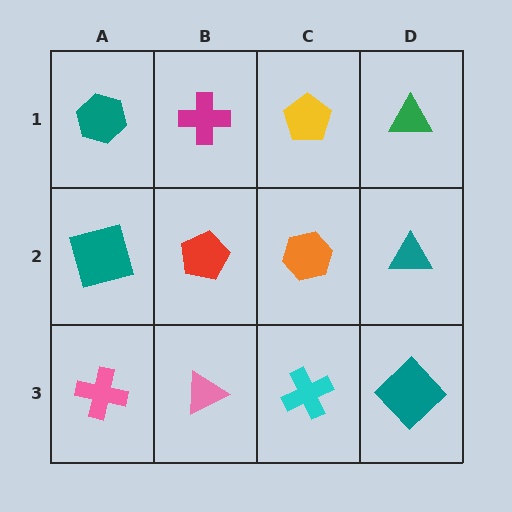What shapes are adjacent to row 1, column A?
A teal square (row 2, column A), a magenta cross (row 1, column B).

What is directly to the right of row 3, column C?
A teal diamond.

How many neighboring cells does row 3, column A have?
2.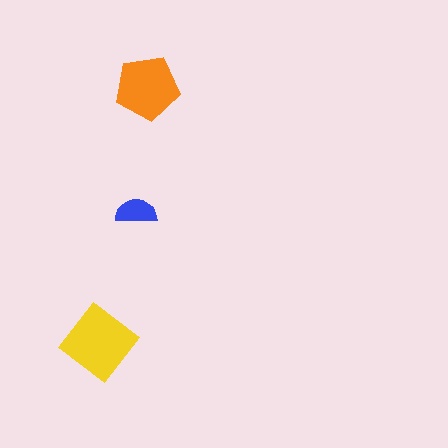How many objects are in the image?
There are 3 objects in the image.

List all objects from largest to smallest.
The yellow diamond, the orange pentagon, the blue semicircle.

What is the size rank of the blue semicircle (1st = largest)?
3rd.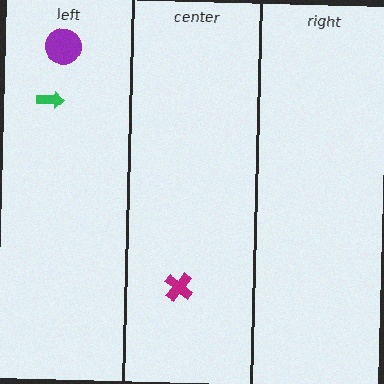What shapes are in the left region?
The green arrow, the purple circle.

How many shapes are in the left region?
2.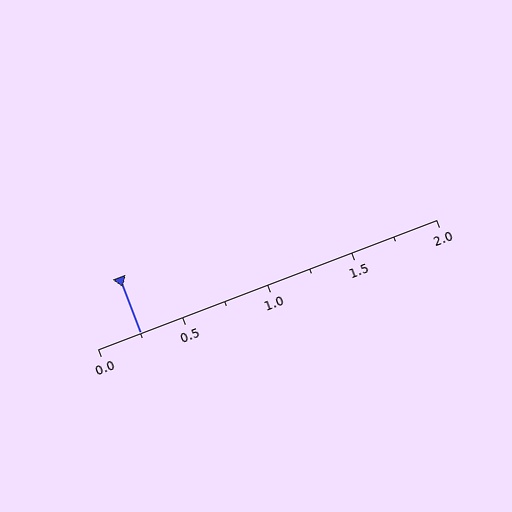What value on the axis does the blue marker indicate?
The marker indicates approximately 0.25.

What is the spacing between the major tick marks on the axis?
The major ticks are spaced 0.5 apart.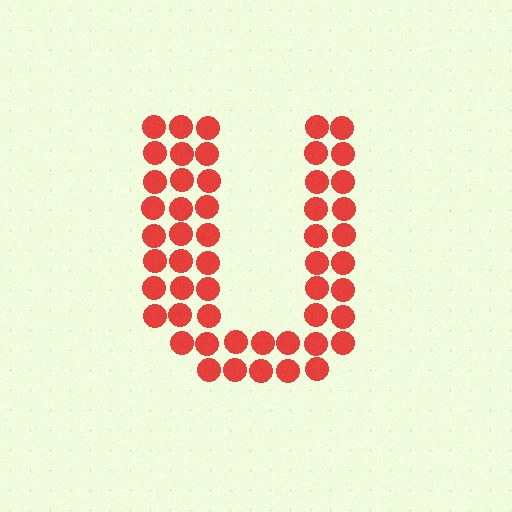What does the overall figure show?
The overall figure shows the letter U.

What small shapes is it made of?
It is made of small circles.